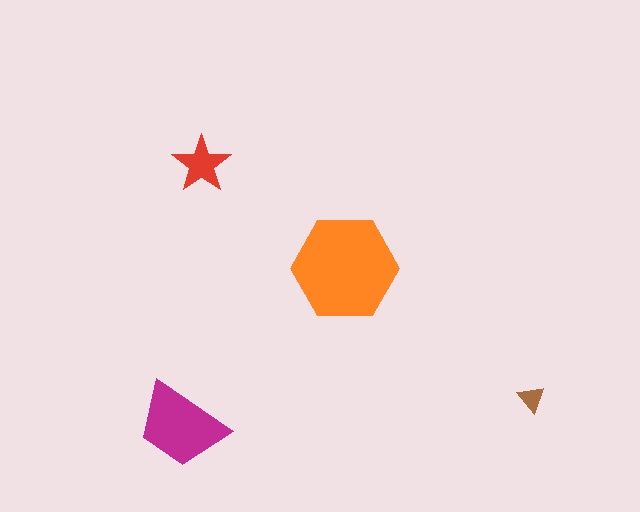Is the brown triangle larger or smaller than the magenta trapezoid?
Smaller.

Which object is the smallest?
The brown triangle.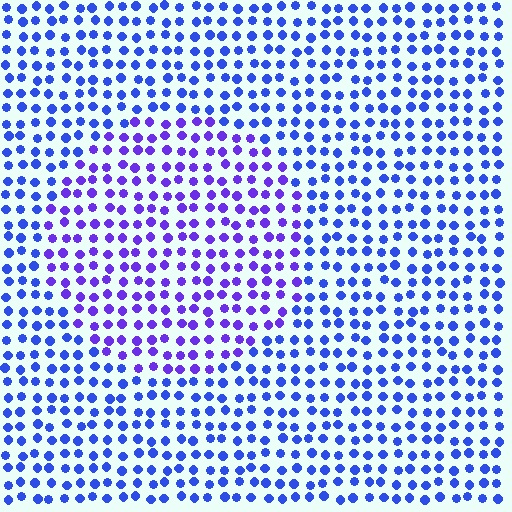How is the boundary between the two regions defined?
The boundary is defined purely by a slight shift in hue (about 30 degrees). Spacing, size, and orientation are identical on both sides.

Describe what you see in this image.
The image is filled with small blue elements in a uniform arrangement. A circle-shaped region is visible where the elements are tinted to a slightly different hue, forming a subtle color boundary.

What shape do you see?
I see a circle.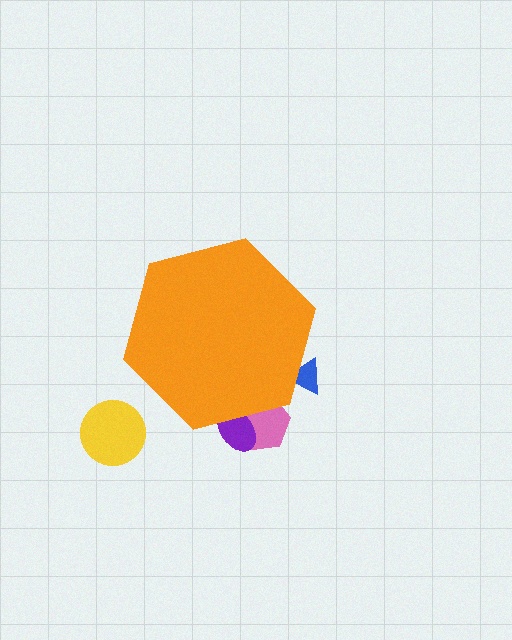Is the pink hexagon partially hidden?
Yes, the pink hexagon is partially hidden behind the orange hexagon.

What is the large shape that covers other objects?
An orange hexagon.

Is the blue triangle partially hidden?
Yes, the blue triangle is partially hidden behind the orange hexagon.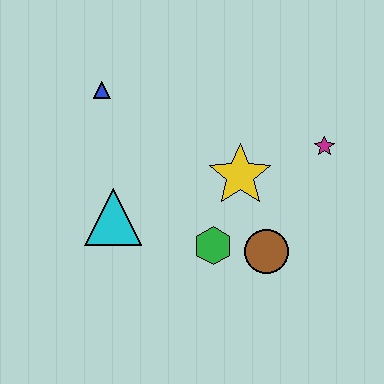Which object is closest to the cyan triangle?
The green hexagon is closest to the cyan triangle.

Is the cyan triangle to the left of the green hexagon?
Yes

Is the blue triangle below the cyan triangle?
No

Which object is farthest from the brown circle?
The blue triangle is farthest from the brown circle.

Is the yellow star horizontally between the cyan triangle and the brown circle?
Yes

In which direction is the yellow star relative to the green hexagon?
The yellow star is above the green hexagon.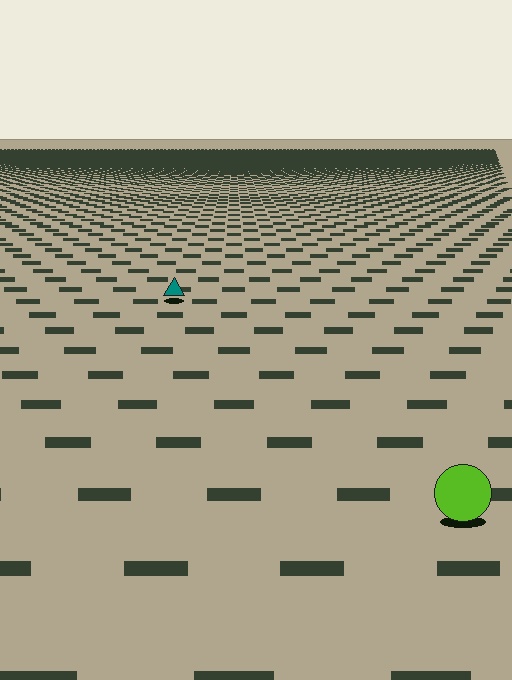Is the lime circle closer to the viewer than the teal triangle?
Yes. The lime circle is closer — you can tell from the texture gradient: the ground texture is coarser near it.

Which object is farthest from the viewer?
The teal triangle is farthest from the viewer. It appears smaller and the ground texture around it is denser.